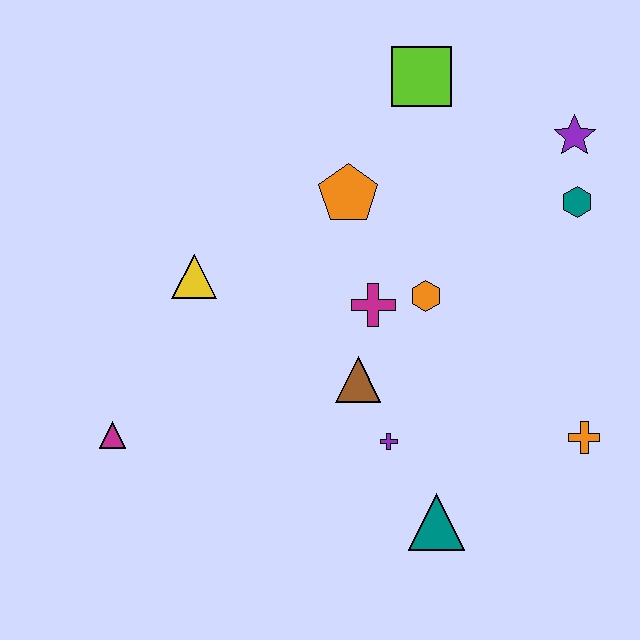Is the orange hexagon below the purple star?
Yes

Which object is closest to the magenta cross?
The orange hexagon is closest to the magenta cross.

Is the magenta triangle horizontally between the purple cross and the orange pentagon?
No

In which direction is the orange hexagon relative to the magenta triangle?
The orange hexagon is to the right of the magenta triangle.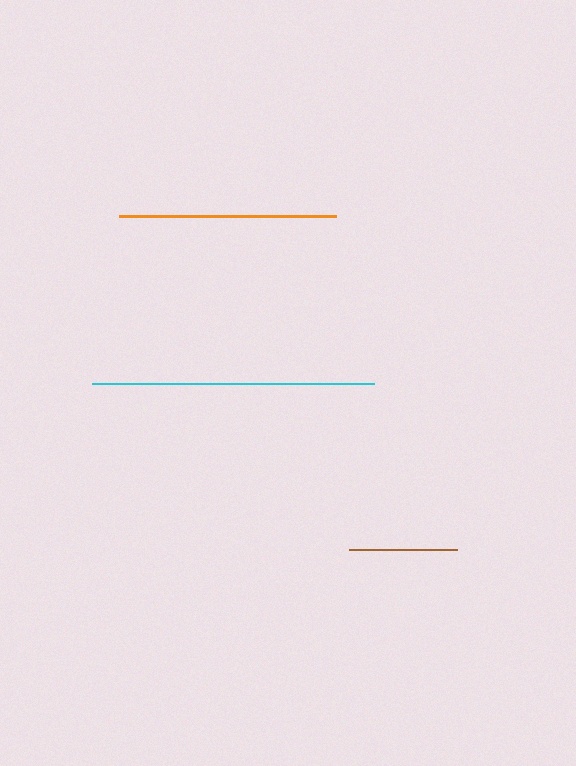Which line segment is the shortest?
The brown line is the shortest at approximately 108 pixels.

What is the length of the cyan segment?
The cyan segment is approximately 283 pixels long.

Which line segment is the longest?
The cyan line is the longest at approximately 283 pixels.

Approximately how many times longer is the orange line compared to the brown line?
The orange line is approximately 2.0 times the length of the brown line.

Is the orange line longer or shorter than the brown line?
The orange line is longer than the brown line.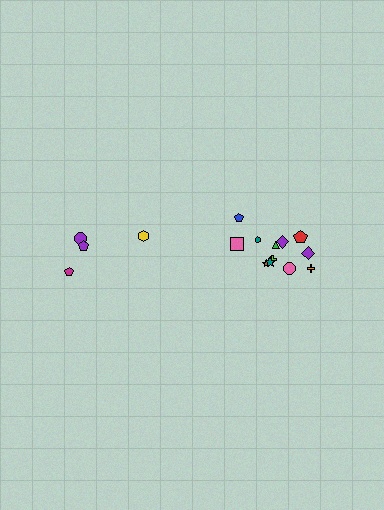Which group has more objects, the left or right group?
The right group.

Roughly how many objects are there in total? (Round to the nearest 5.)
Roughly 15 objects in total.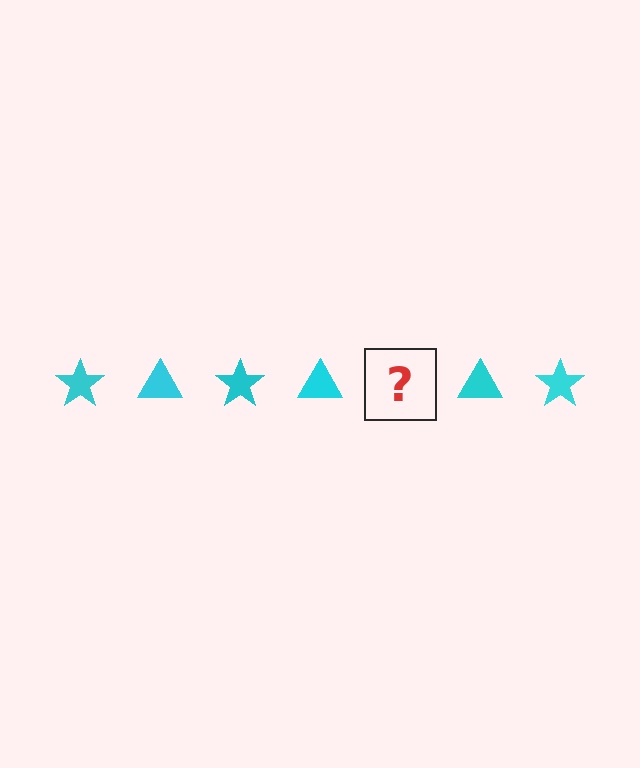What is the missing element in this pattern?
The missing element is a cyan star.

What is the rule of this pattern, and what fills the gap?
The rule is that the pattern cycles through star, triangle shapes in cyan. The gap should be filled with a cyan star.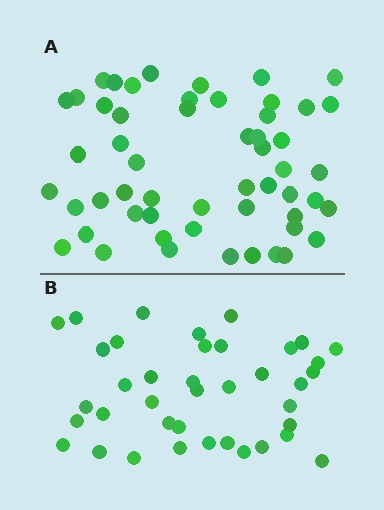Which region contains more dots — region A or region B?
Region A (the top region) has more dots.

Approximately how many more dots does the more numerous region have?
Region A has approximately 15 more dots than region B.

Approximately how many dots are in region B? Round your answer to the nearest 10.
About 40 dots. (The exact count is 39, which rounds to 40.)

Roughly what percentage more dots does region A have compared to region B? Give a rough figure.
About 40% more.